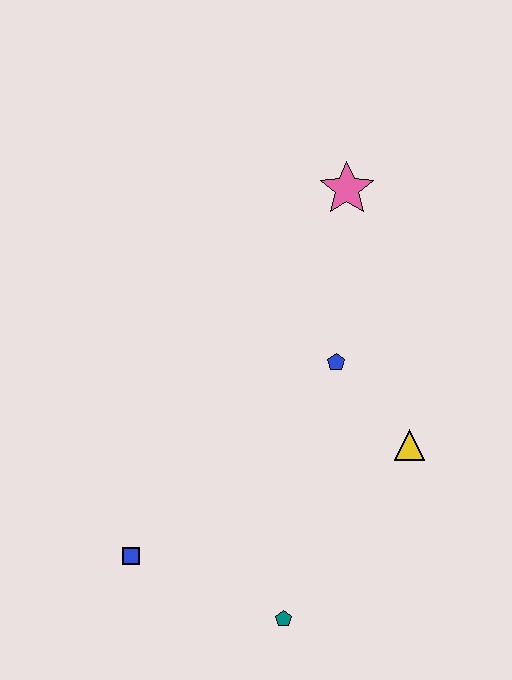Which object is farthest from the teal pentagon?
The pink star is farthest from the teal pentagon.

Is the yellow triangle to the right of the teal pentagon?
Yes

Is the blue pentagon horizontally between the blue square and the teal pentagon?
No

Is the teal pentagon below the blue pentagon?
Yes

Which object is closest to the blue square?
The teal pentagon is closest to the blue square.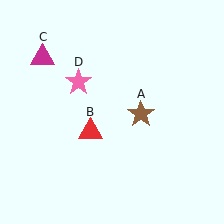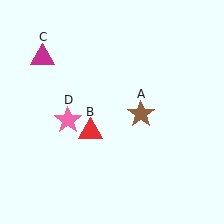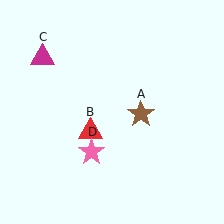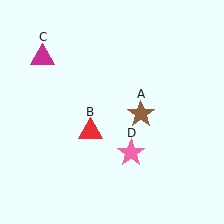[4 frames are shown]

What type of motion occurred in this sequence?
The pink star (object D) rotated counterclockwise around the center of the scene.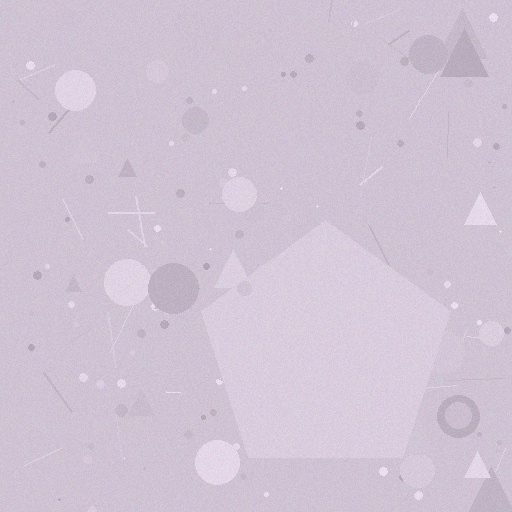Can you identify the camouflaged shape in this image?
The camouflaged shape is a pentagon.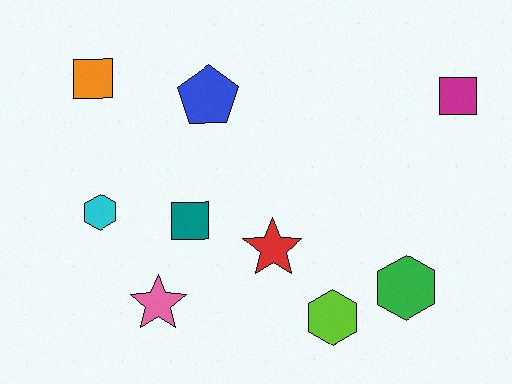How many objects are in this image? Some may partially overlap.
There are 9 objects.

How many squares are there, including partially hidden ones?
There are 3 squares.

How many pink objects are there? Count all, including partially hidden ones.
There is 1 pink object.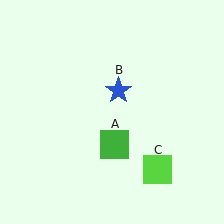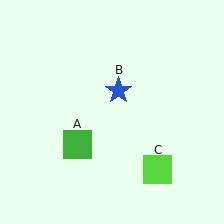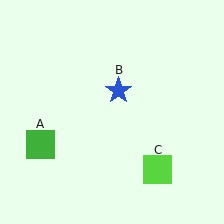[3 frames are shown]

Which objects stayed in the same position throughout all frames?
Blue star (object B) and lime square (object C) remained stationary.